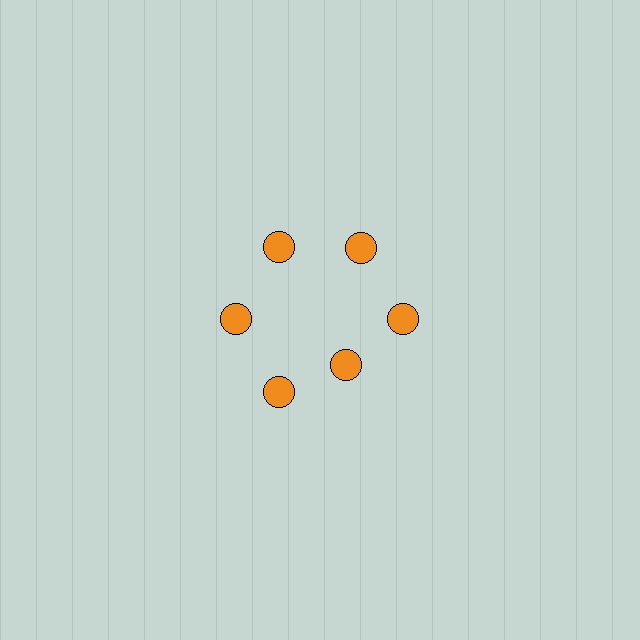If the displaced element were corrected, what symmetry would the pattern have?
It would have 6-fold rotational symmetry — the pattern would map onto itself every 60 degrees.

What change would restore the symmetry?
The symmetry would be restored by moving it outward, back onto the ring so that all 6 circles sit at equal angles and equal distance from the center.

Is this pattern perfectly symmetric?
No. The 6 orange circles are arranged in a ring, but one element near the 5 o'clock position is pulled inward toward the center, breaking the 6-fold rotational symmetry.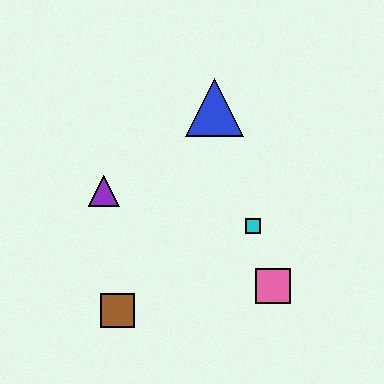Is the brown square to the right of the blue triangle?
No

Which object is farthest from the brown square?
The blue triangle is farthest from the brown square.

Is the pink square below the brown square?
No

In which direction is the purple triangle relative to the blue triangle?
The purple triangle is to the left of the blue triangle.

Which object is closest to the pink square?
The cyan square is closest to the pink square.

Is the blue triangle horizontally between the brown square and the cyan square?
Yes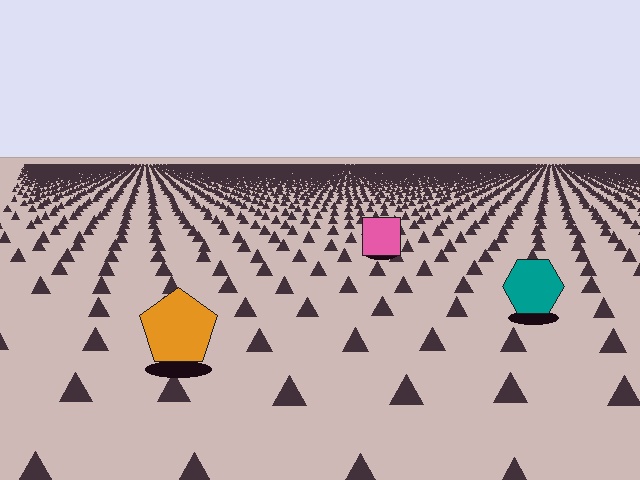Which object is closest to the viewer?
The orange pentagon is closest. The texture marks near it are larger and more spread out.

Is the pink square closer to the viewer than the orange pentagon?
No. The orange pentagon is closer — you can tell from the texture gradient: the ground texture is coarser near it.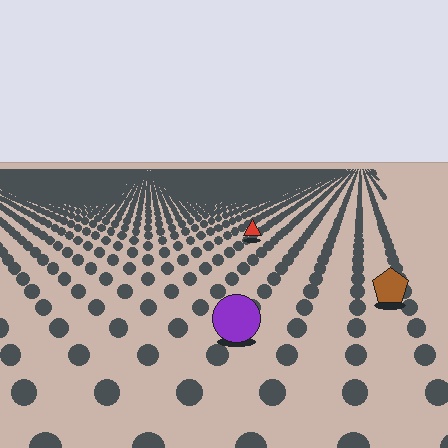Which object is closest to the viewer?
The purple circle is closest. The texture marks near it are larger and more spread out.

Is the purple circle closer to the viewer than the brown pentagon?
Yes. The purple circle is closer — you can tell from the texture gradient: the ground texture is coarser near it.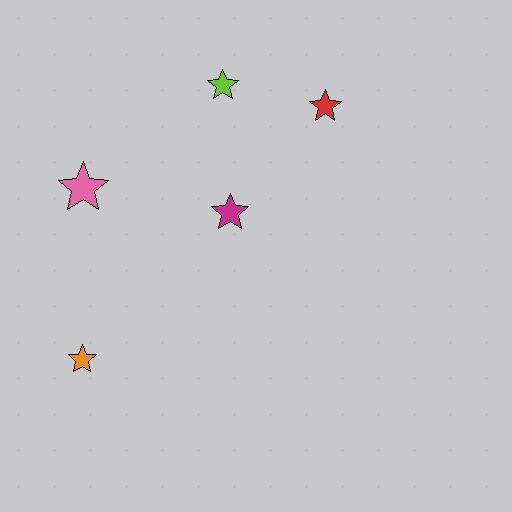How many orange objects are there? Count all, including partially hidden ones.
There is 1 orange object.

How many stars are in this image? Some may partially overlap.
There are 5 stars.